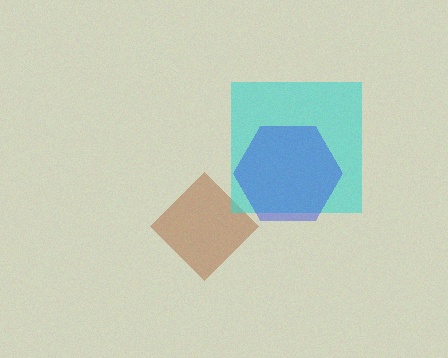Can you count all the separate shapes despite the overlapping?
Yes, there are 3 separate shapes.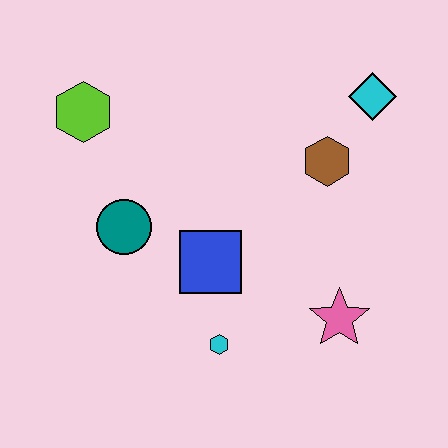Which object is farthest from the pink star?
The lime hexagon is farthest from the pink star.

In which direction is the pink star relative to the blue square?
The pink star is to the right of the blue square.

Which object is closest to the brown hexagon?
The cyan diamond is closest to the brown hexagon.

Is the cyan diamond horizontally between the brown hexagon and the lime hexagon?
No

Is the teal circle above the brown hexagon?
No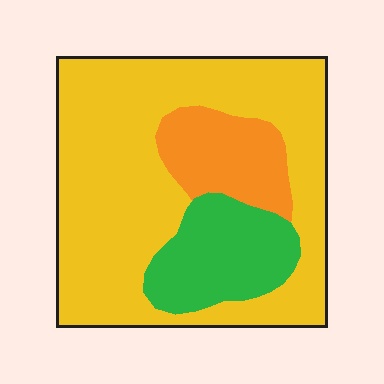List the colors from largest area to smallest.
From largest to smallest: yellow, green, orange.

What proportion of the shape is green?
Green covers about 20% of the shape.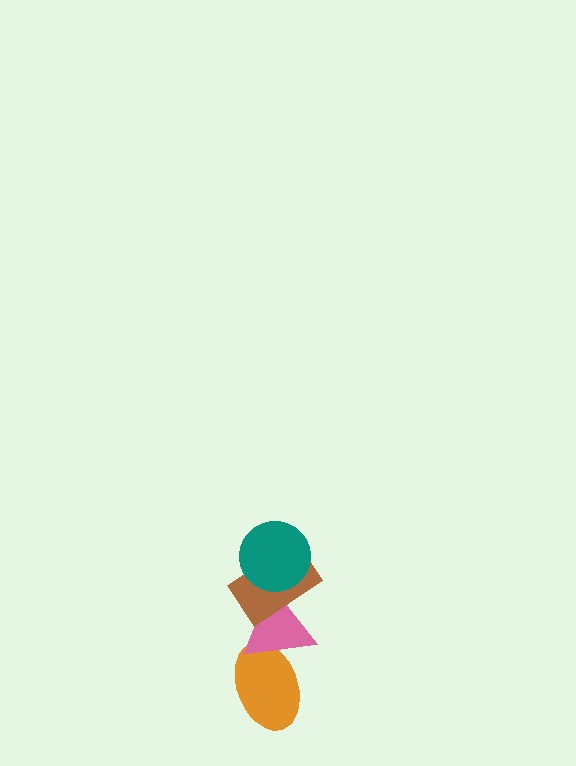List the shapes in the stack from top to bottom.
From top to bottom: the teal circle, the brown rectangle, the pink triangle, the orange ellipse.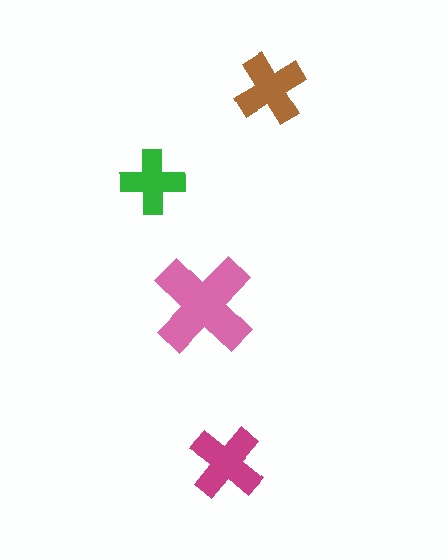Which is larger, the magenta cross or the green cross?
The magenta one.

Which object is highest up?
The brown cross is topmost.